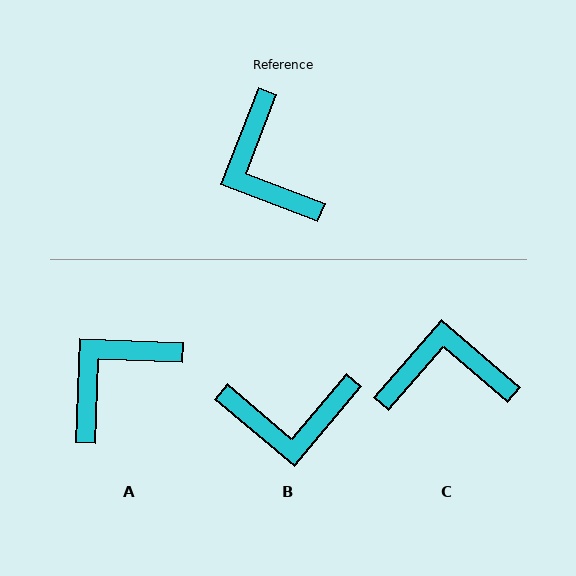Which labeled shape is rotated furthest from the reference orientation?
C, about 110 degrees away.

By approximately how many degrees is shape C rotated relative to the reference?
Approximately 110 degrees clockwise.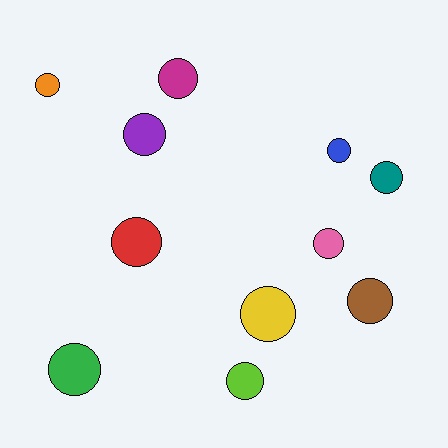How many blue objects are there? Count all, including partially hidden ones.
There is 1 blue object.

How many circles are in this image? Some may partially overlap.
There are 11 circles.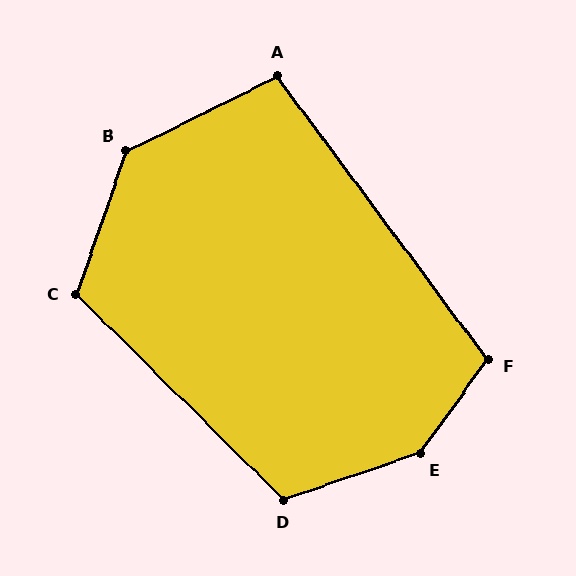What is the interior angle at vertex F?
Approximately 108 degrees (obtuse).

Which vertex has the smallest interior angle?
A, at approximately 100 degrees.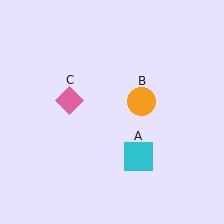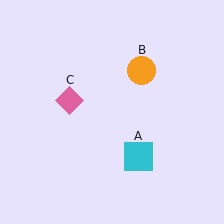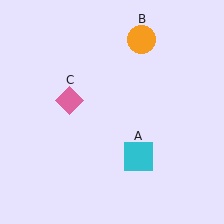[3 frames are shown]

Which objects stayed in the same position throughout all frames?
Cyan square (object A) and pink diamond (object C) remained stationary.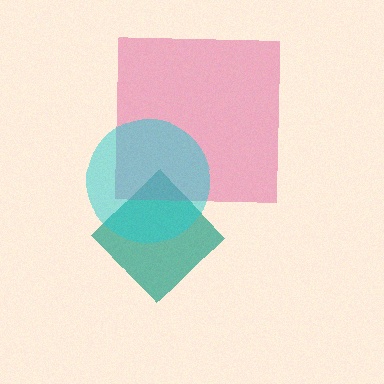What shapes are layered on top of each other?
The layered shapes are: a teal diamond, a pink square, a cyan circle.